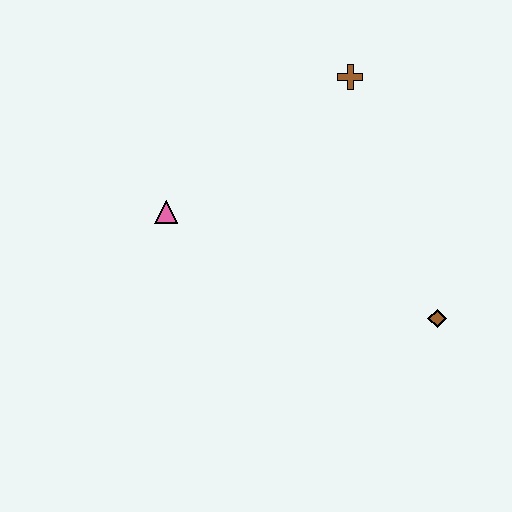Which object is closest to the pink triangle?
The brown cross is closest to the pink triangle.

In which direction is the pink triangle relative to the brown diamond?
The pink triangle is to the left of the brown diamond.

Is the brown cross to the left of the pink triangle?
No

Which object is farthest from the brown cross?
The brown diamond is farthest from the brown cross.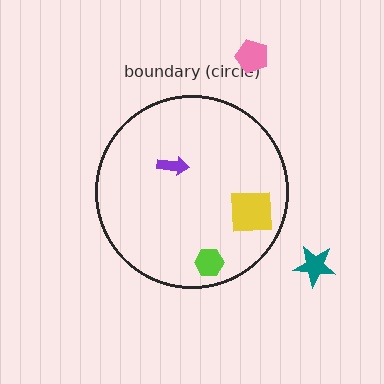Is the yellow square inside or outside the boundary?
Inside.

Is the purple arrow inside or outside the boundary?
Inside.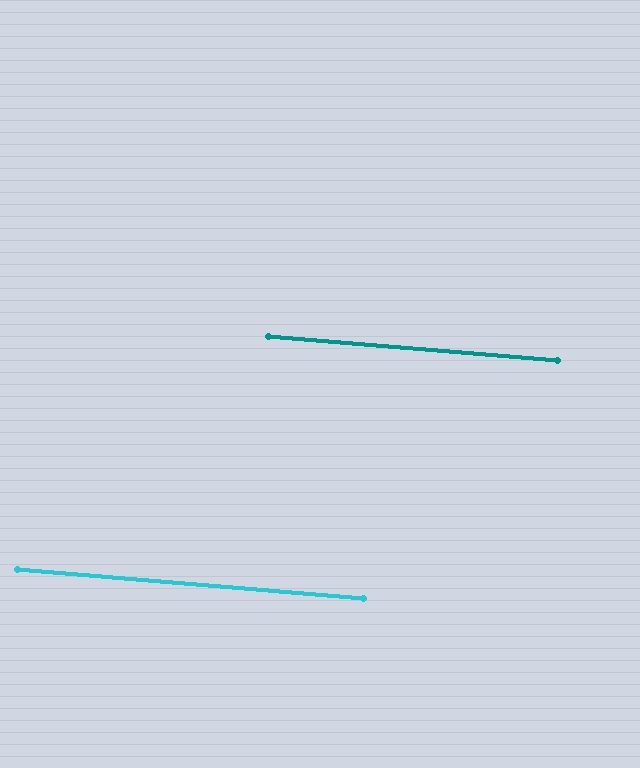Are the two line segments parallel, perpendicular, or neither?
Parallel — their directions differ by only 0.1°.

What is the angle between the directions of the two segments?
Approximately 0 degrees.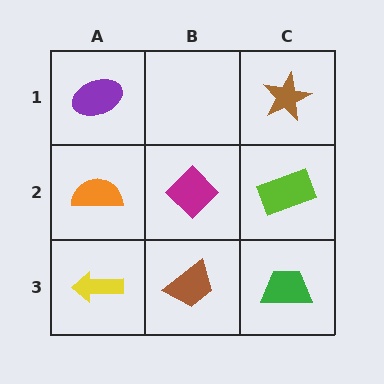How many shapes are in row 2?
3 shapes.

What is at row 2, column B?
A magenta diamond.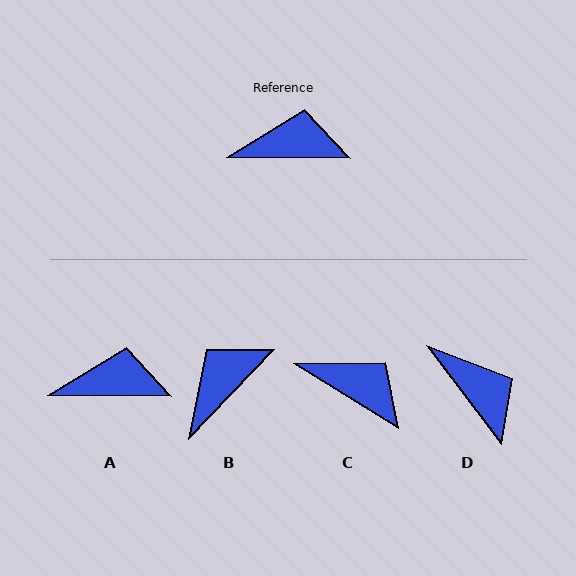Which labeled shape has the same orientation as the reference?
A.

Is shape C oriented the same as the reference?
No, it is off by about 31 degrees.